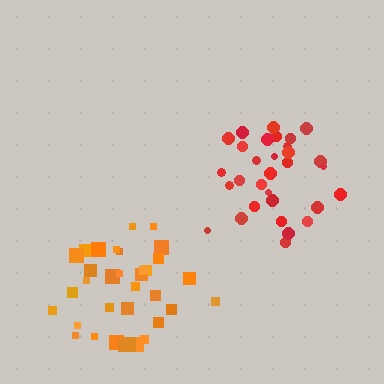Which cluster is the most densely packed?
Red.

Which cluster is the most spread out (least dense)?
Orange.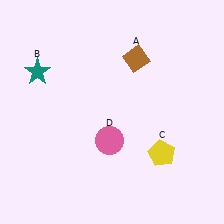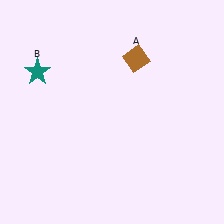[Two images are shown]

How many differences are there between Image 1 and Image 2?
There are 2 differences between the two images.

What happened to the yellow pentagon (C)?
The yellow pentagon (C) was removed in Image 2. It was in the bottom-right area of Image 1.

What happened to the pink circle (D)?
The pink circle (D) was removed in Image 2. It was in the bottom-left area of Image 1.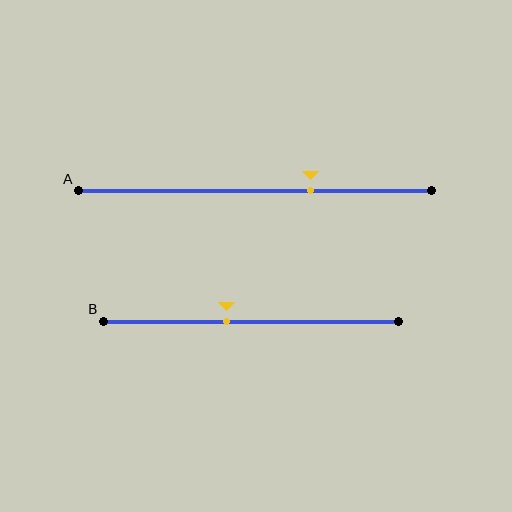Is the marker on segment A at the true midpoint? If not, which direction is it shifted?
No, the marker on segment A is shifted to the right by about 16% of the segment length.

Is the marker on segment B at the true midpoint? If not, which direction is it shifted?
No, the marker on segment B is shifted to the left by about 8% of the segment length.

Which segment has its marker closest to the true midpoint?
Segment B has its marker closest to the true midpoint.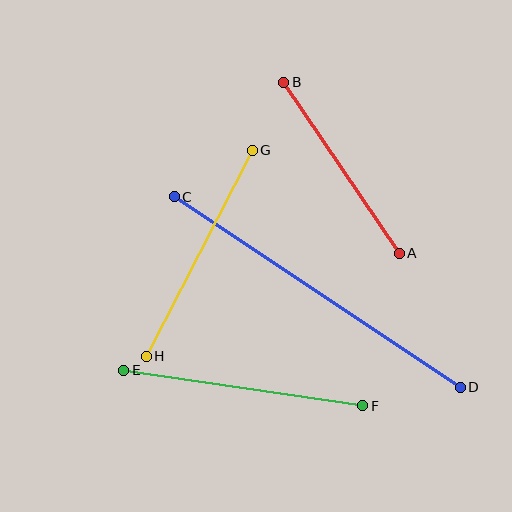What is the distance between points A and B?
The distance is approximately 207 pixels.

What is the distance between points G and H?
The distance is approximately 232 pixels.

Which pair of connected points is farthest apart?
Points C and D are farthest apart.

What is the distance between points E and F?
The distance is approximately 242 pixels.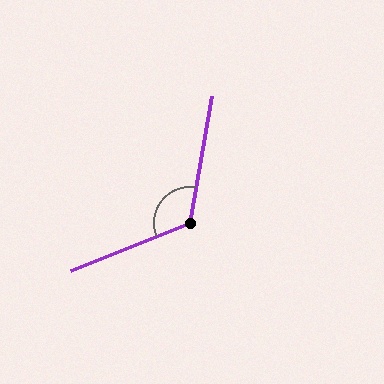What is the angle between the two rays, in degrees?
Approximately 122 degrees.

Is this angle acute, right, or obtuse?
It is obtuse.